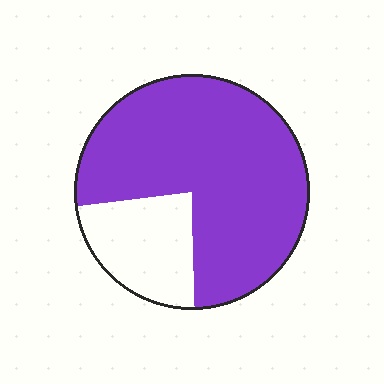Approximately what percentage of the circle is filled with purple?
Approximately 75%.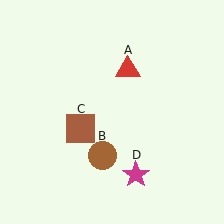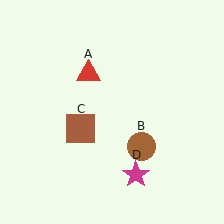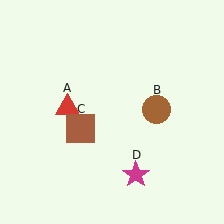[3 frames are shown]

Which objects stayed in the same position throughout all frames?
Brown square (object C) and magenta star (object D) remained stationary.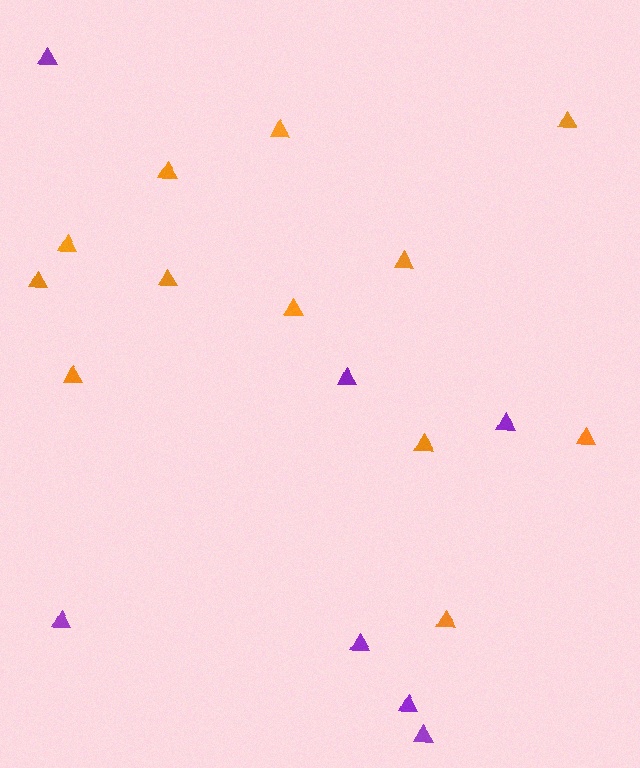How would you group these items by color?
There are 2 groups: one group of orange triangles (12) and one group of purple triangles (7).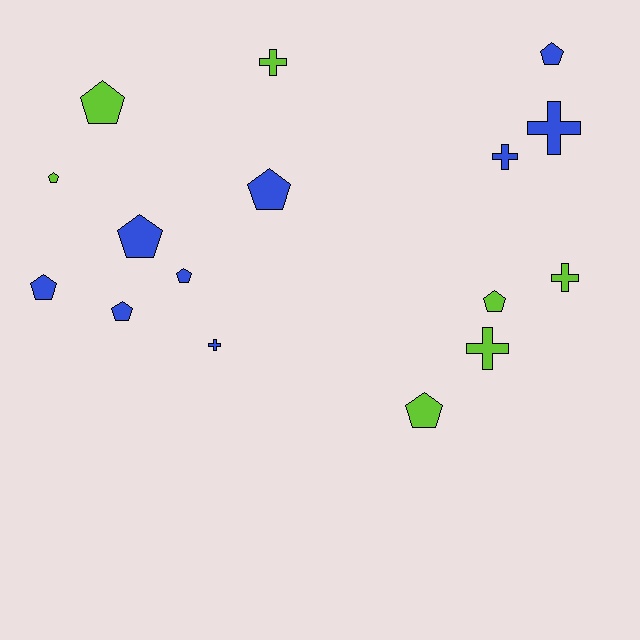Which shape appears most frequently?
Pentagon, with 10 objects.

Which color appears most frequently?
Blue, with 9 objects.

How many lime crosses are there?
There are 3 lime crosses.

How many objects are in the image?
There are 16 objects.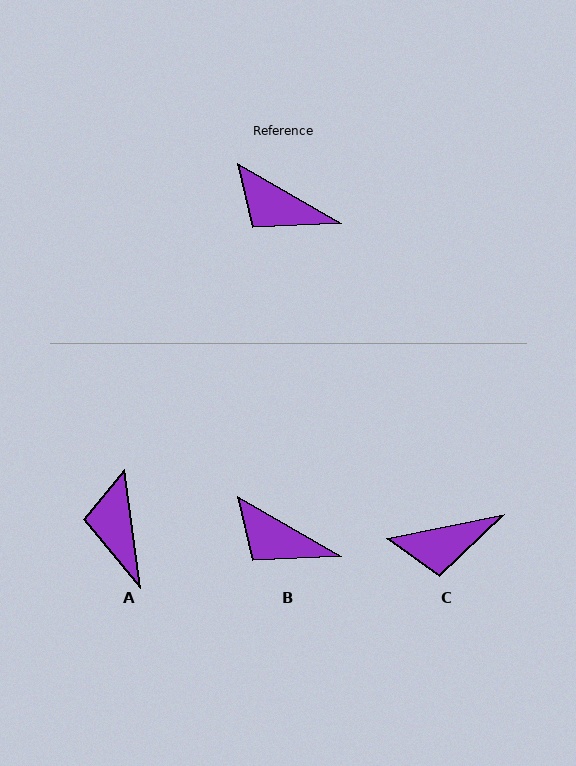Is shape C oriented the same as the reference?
No, it is off by about 41 degrees.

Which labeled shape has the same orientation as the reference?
B.